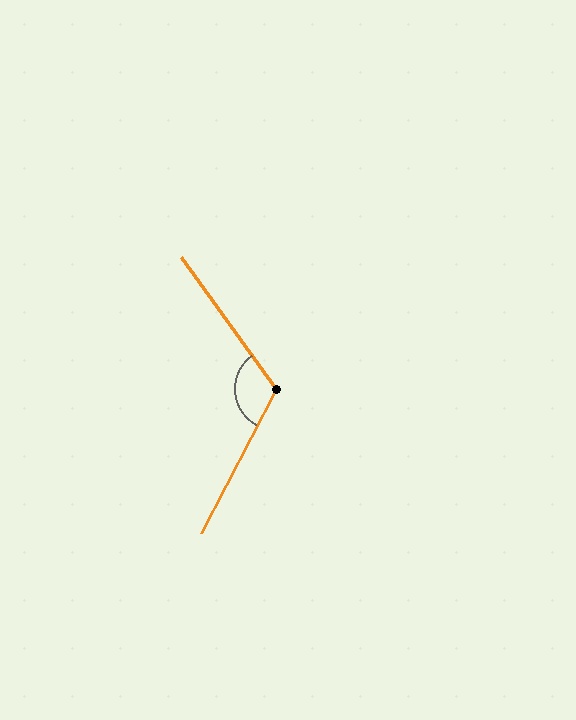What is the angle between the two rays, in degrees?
Approximately 117 degrees.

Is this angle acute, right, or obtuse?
It is obtuse.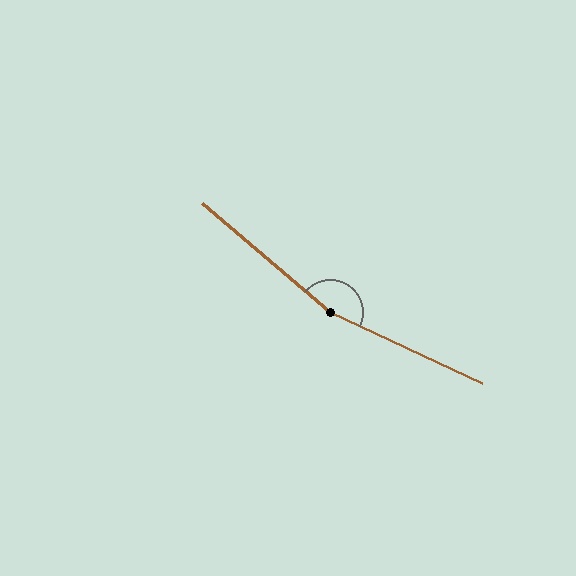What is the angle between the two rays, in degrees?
Approximately 165 degrees.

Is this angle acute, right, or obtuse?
It is obtuse.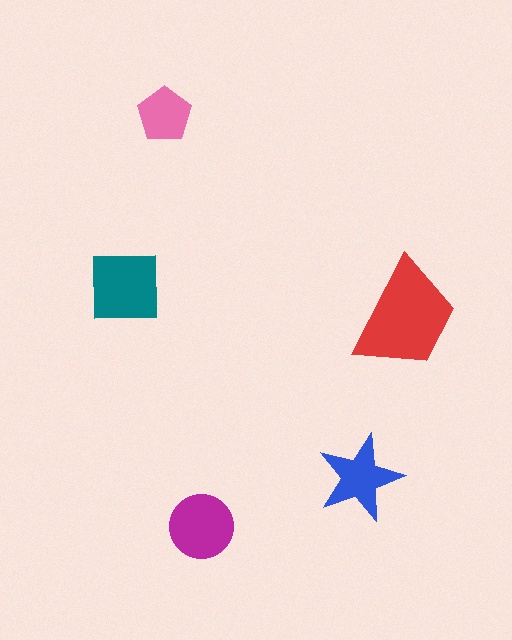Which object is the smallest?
The pink pentagon.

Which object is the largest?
The red trapezoid.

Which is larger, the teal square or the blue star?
The teal square.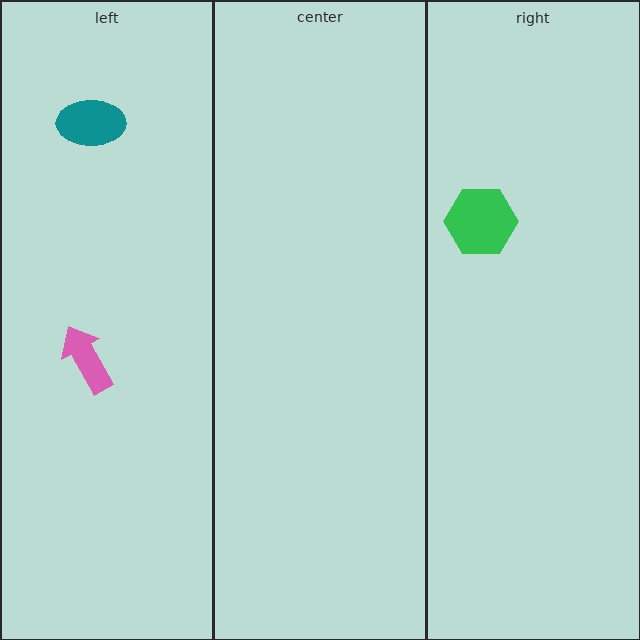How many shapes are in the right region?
1.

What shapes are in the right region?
The green hexagon.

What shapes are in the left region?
The teal ellipse, the pink arrow.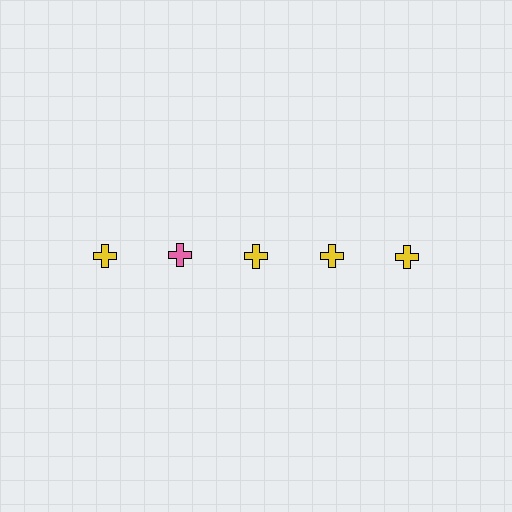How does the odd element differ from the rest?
It has a different color: pink instead of yellow.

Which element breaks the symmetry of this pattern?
The pink cross in the top row, second from left column breaks the symmetry. All other shapes are yellow crosses.